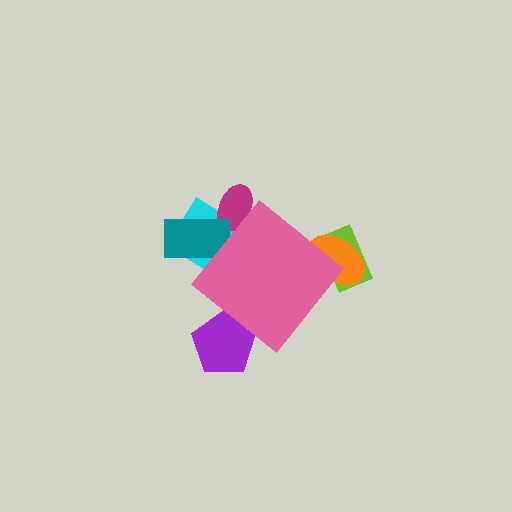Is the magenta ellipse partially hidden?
Yes, the magenta ellipse is partially hidden behind the pink diamond.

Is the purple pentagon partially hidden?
Yes, the purple pentagon is partially hidden behind the pink diamond.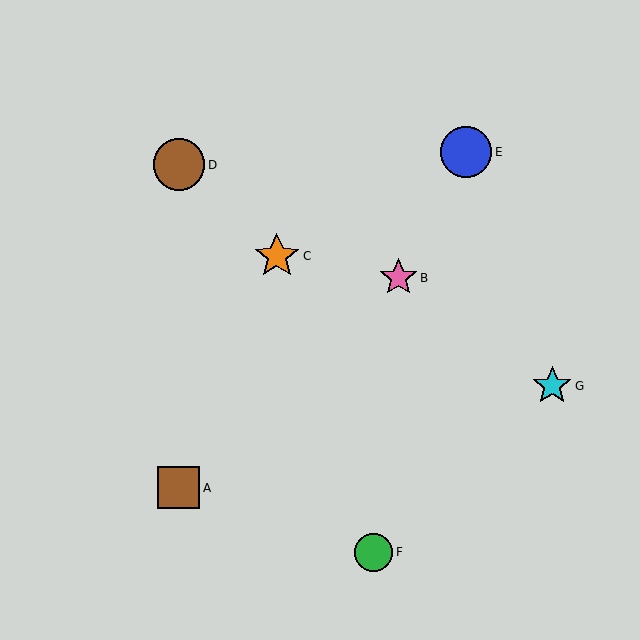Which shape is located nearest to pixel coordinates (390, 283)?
The pink star (labeled B) at (398, 278) is nearest to that location.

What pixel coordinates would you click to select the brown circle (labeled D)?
Click at (179, 165) to select the brown circle D.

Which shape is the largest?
The brown circle (labeled D) is the largest.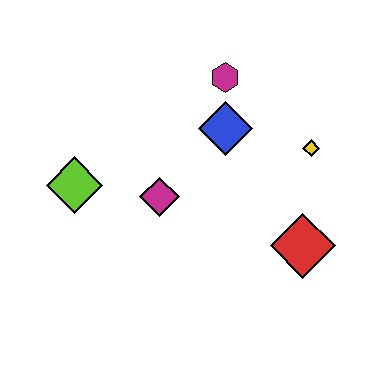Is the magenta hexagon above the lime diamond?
Yes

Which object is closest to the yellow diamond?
The blue diamond is closest to the yellow diamond.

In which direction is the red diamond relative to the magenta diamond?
The red diamond is to the right of the magenta diamond.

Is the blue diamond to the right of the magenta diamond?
Yes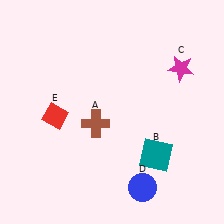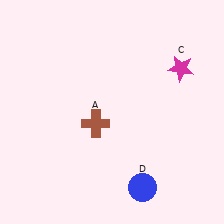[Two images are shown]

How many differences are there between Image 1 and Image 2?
There are 2 differences between the two images.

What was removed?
The teal square (B), the red diamond (E) were removed in Image 2.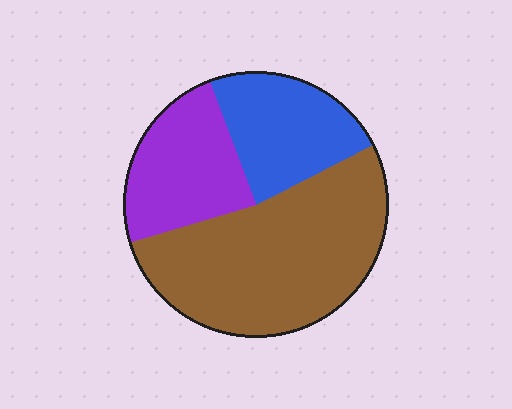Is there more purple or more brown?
Brown.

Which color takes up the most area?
Brown, at roughly 55%.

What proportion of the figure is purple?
Purple takes up between a sixth and a third of the figure.